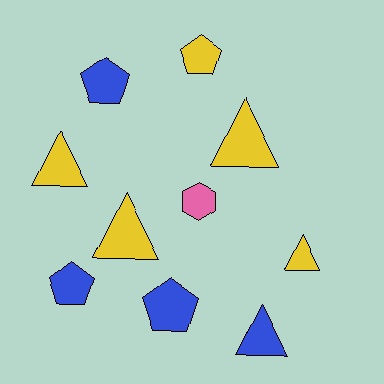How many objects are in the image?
There are 10 objects.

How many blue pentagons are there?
There are 3 blue pentagons.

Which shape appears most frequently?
Triangle, with 5 objects.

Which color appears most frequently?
Yellow, with 5 objects.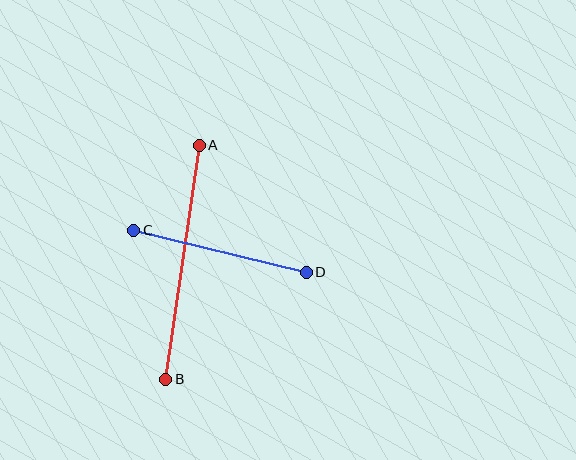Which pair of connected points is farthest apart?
Points A and B are farthest apart.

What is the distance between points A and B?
The distance is approximately 236 pixels.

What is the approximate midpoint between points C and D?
The midpoint is at approximately (220, 251) pixels.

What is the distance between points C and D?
The distance is approximately 177 pixels.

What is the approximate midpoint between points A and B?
The midpoint is at approximately (182, 262) pixels.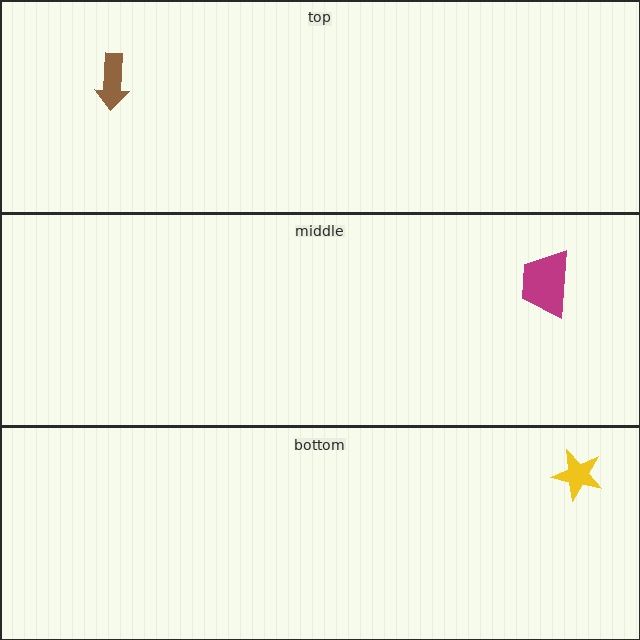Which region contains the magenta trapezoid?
The middle region.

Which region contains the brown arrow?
The top region.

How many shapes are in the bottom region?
1.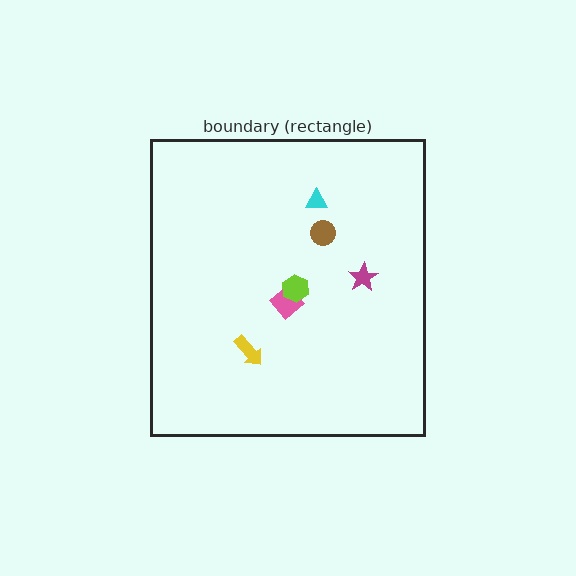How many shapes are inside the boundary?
6 inside, 0 outside.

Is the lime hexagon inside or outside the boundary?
Inside.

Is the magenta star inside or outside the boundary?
Inside.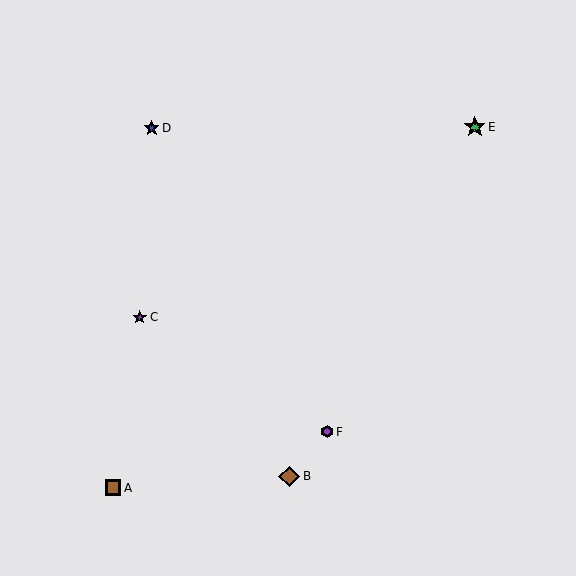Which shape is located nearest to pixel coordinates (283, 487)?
The brown diamond (labeled B) at (289, 476) is nearest to that location.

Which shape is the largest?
The green star (labeled E) is the largest.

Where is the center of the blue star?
The center of the blue star is at (152, 128).